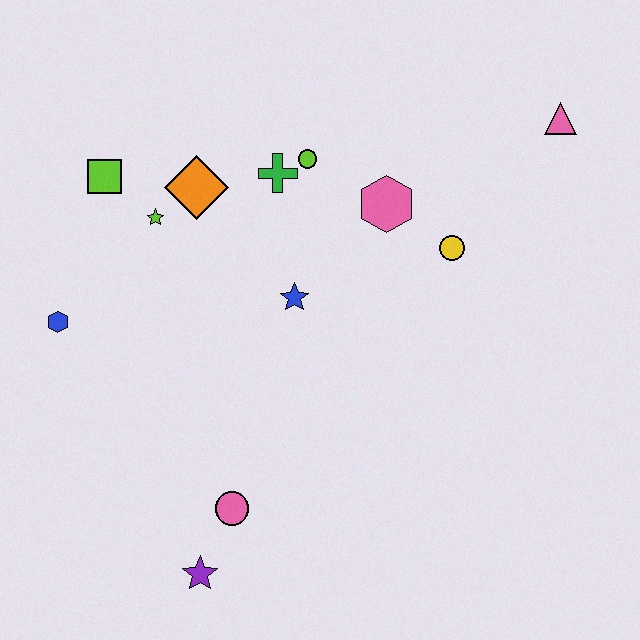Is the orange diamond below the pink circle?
No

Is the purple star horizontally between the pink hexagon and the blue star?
No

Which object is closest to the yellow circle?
The pink hexagon is closest to the yellow circle.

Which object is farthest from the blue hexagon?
The pink triangle is farthest from the blue hexagon.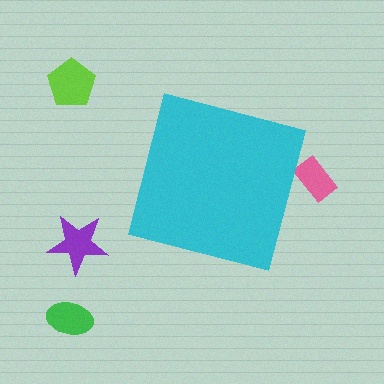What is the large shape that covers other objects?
A cyan square.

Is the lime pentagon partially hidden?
No, the lime pentagon is fully visible.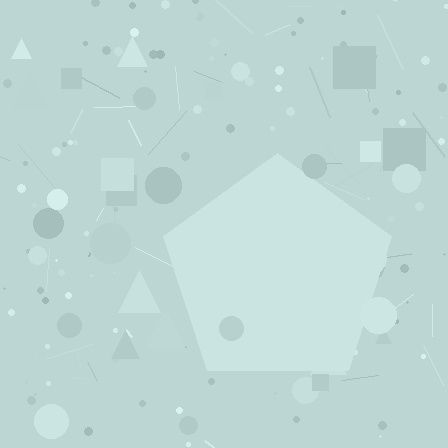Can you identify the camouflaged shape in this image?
The camouflaged shape is a pentagon.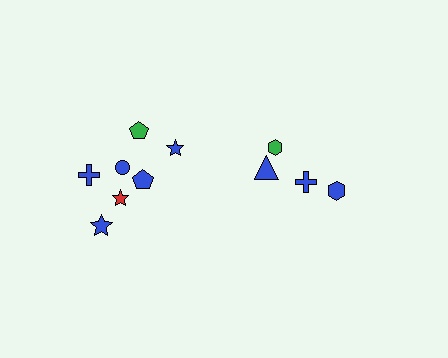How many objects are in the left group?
There are 7 objects.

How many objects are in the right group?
There are 4 objects.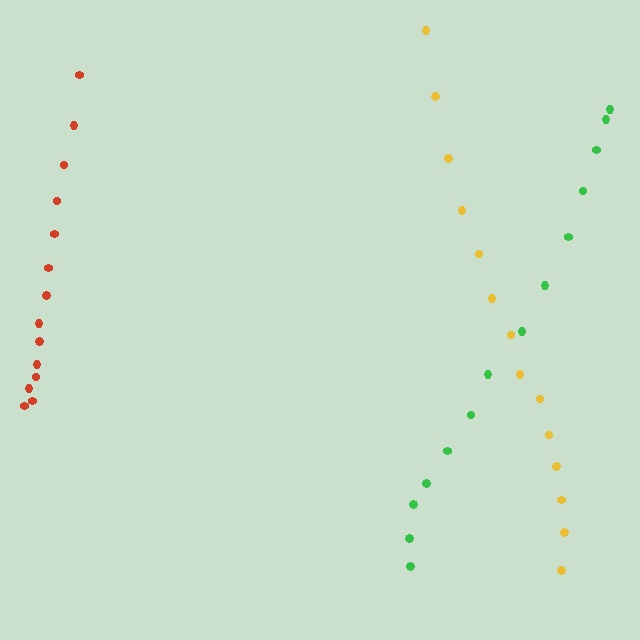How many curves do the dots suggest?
There are 3 distinct paths.